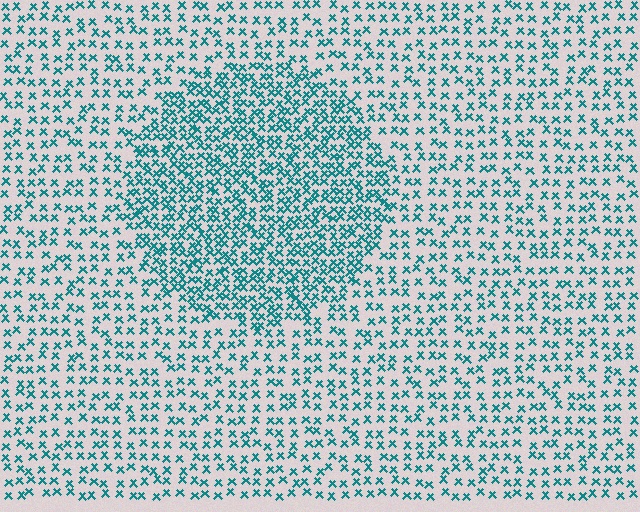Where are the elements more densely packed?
The elements are more densely packed inside the circle boundary.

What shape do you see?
I see a circle.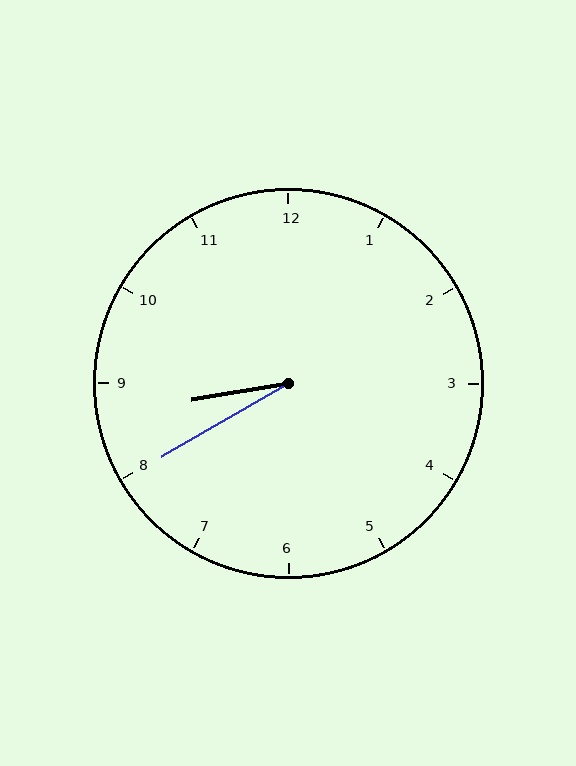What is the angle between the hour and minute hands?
Approximately 20 degrees.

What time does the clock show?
8:40.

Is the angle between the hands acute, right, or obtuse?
It is acute.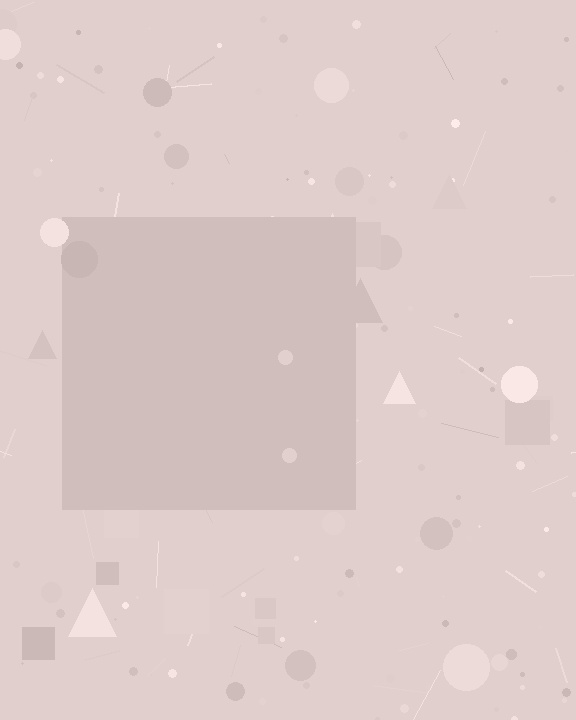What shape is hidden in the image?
A square is hidden in the image.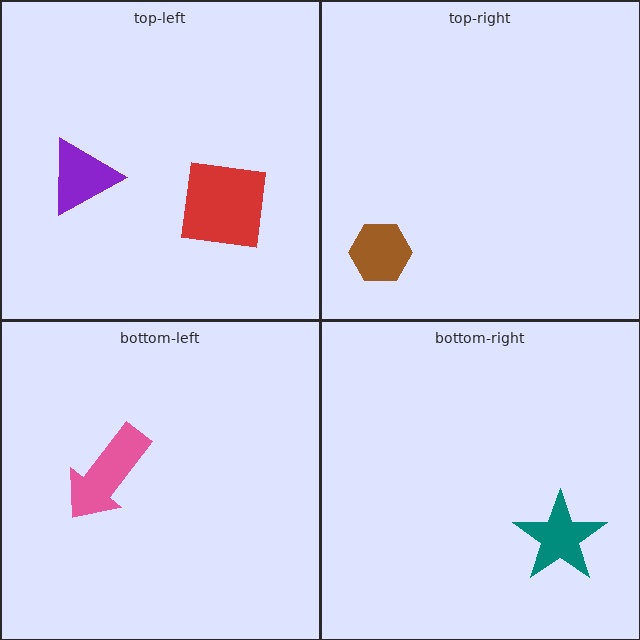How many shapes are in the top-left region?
2.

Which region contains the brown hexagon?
The top-right region.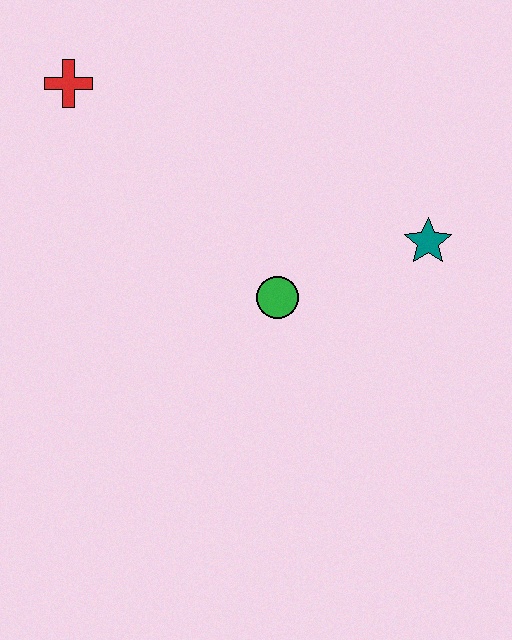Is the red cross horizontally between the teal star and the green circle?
No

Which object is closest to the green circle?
The teal star is closest to the green circle.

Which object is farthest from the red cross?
The teal star is farthest from the red cross.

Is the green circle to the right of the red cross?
Yes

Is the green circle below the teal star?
Yes